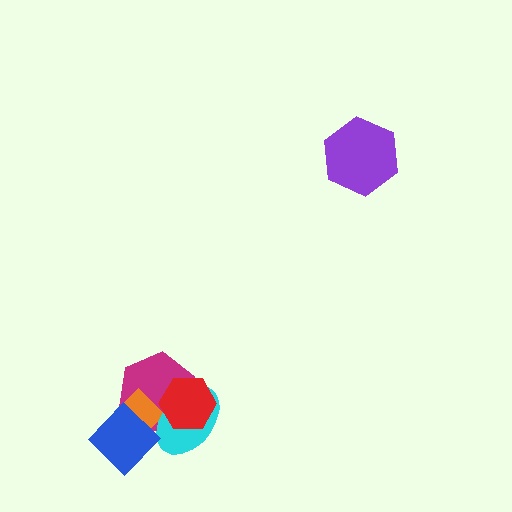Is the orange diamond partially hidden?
Yes, it is partially covered by another shape.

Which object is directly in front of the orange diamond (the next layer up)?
The cyan ellipse is directly in front of the orange diamond.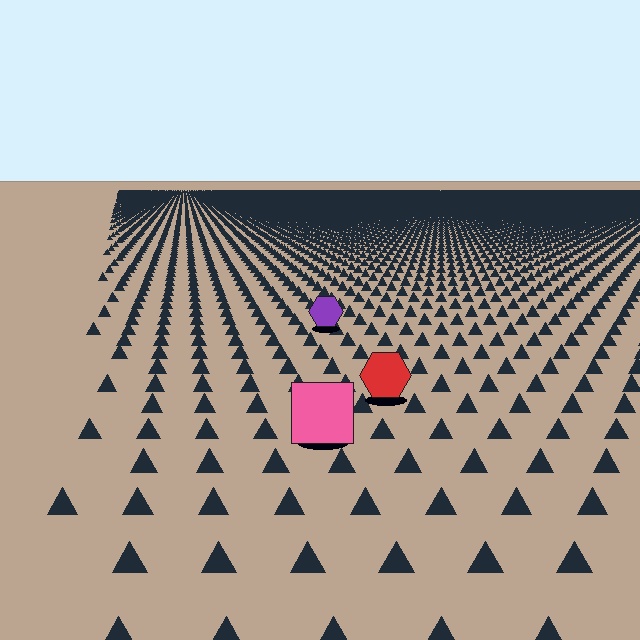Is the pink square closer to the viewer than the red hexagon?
Yes. The pink square is closer — you can tell from the texture gradient: the ground texture is coarser near it.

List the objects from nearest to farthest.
From nearest to farthest: the pink square, the red hexagon, the purple hexagon.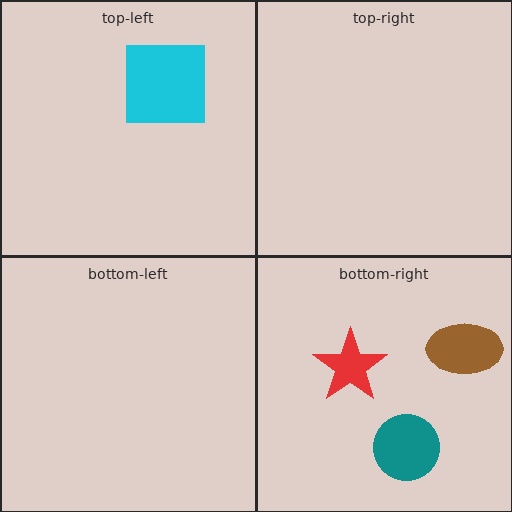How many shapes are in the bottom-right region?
3.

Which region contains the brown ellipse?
The bottom-right region.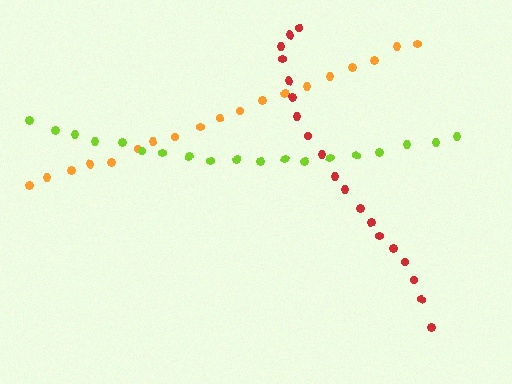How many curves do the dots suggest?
There are 3 distinct paths.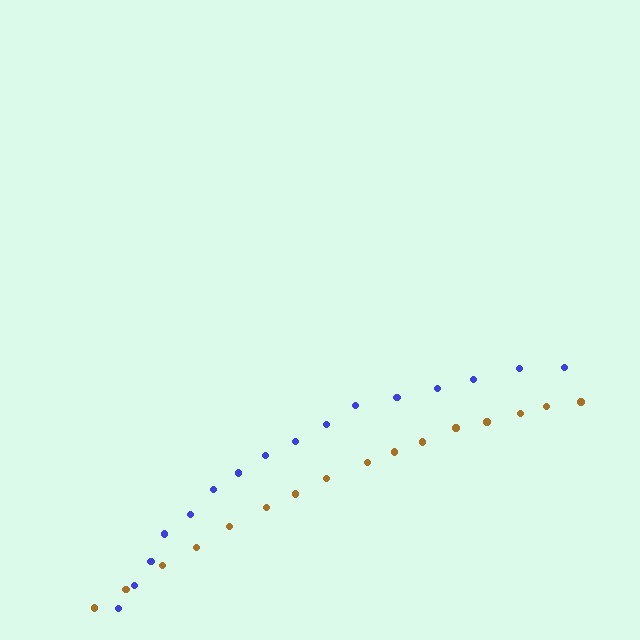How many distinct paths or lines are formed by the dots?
There are 2 distinct paths.